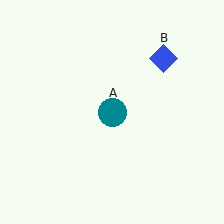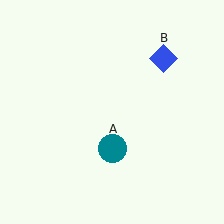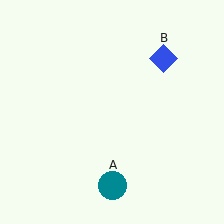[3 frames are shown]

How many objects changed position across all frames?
1 object changed position: teal circle (object A).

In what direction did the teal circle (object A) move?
The teal circle (object A) moved down.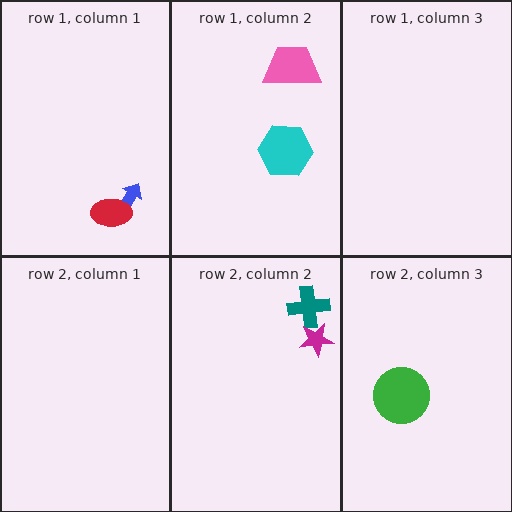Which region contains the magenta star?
The row 2, column 2 region.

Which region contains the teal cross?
The row 2, column 2 region.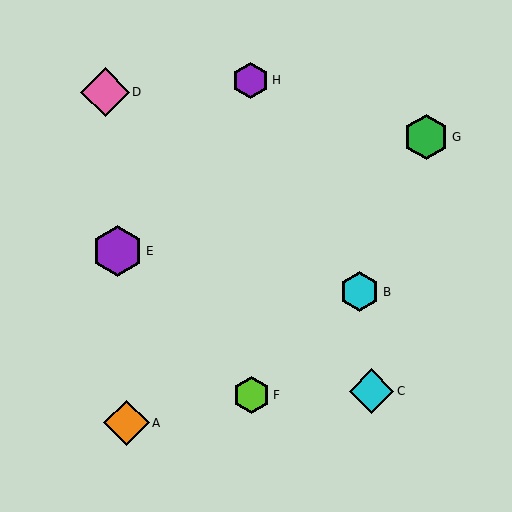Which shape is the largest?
The purple hexagon (labeled E) is the largest.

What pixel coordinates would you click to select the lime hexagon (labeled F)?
Click at (251, 395) to select the lime hexagon F.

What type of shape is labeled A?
Shape A is an orange diamond.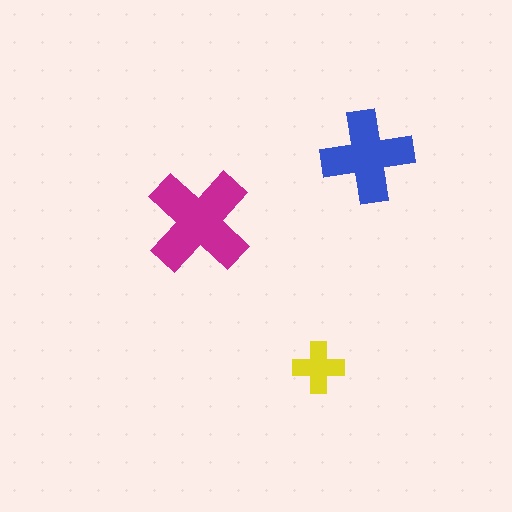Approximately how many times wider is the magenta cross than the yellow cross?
About 2 times wider.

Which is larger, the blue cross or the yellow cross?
The blue one.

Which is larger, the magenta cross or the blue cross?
The magenta one.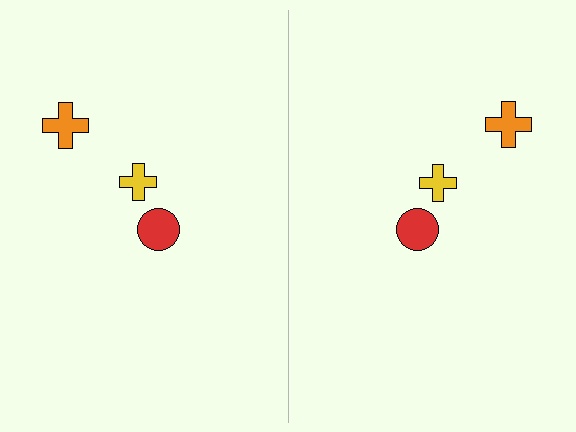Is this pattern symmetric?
Yes, this pattern has bilateral (reflection) symmetry.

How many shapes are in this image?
There are 6 shapes in this image.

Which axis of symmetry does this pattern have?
The pattern has a vertical axis of symmetry running through the center of the image.